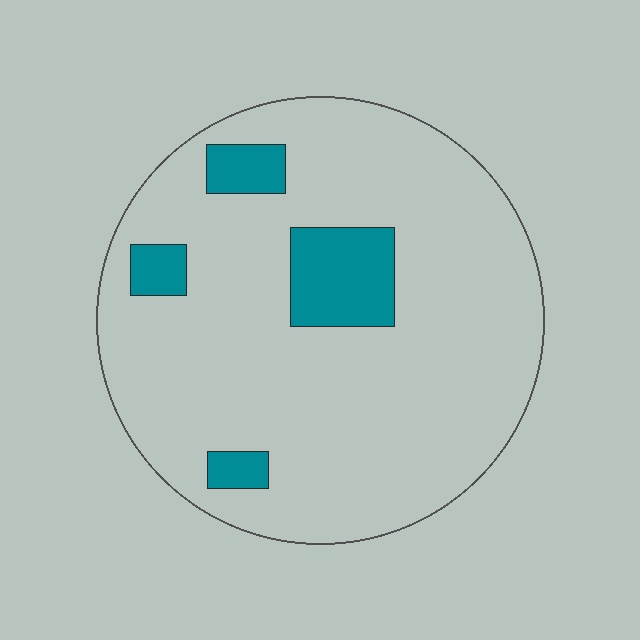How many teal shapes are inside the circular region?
4.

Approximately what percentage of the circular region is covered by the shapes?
Approximately 15%.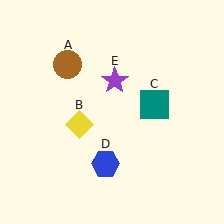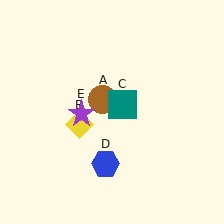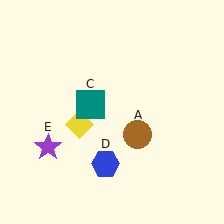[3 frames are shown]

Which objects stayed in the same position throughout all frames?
Yellow diamond (object B) and blue hexagon (object D) remained stationary.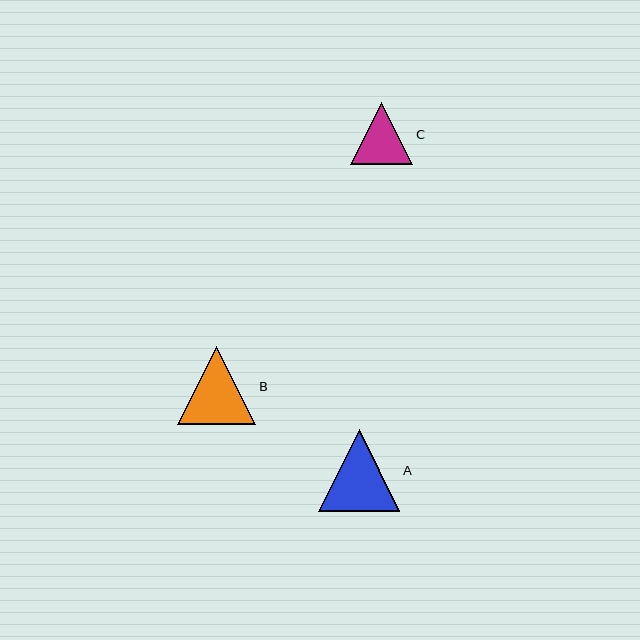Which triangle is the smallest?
Triangle C is the smallest with a size of approximately 62 pixels.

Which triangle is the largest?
Triangle A is the largest with a size of approximately 81 pixels.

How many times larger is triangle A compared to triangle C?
Triangle A is approximately 1.3 times the size of triangle C.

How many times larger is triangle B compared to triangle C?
Triangle B is approximately 1.3 times the size of triangle C.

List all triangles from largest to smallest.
From largest to smallest: A, B, C.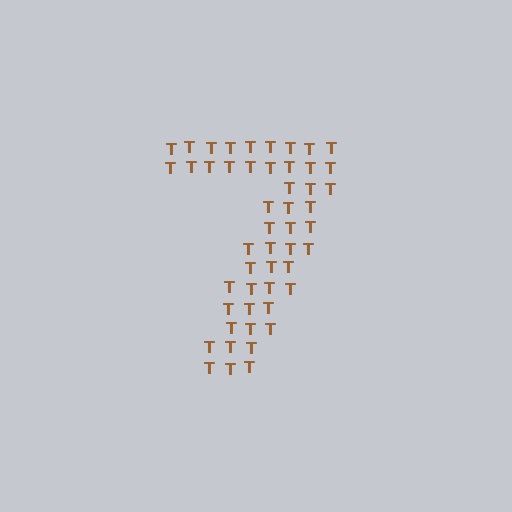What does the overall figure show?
The overall figure shows the digit 7.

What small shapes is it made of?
It is made of small letter T's.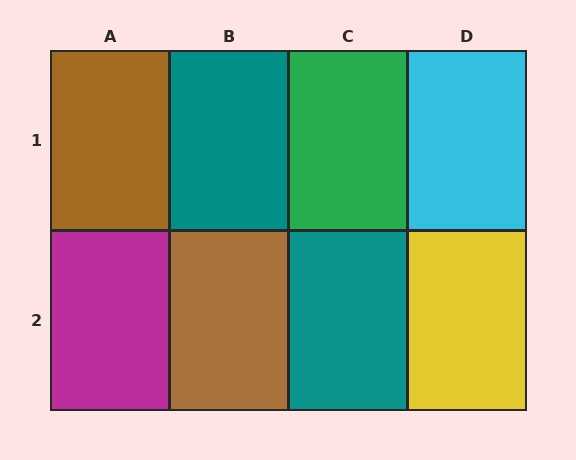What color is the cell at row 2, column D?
Yellow.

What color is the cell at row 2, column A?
Magenta.